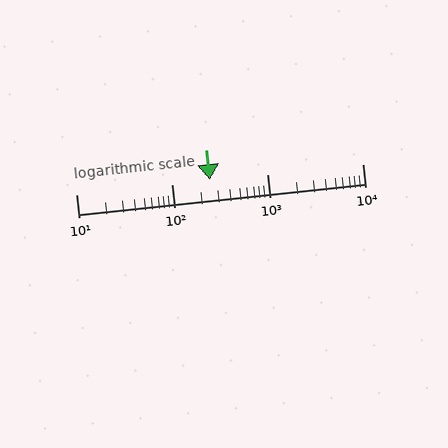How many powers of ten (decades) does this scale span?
The scale spans 3 decades, from 10 to 10000.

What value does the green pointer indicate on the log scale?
The pointer indicates approximately 250.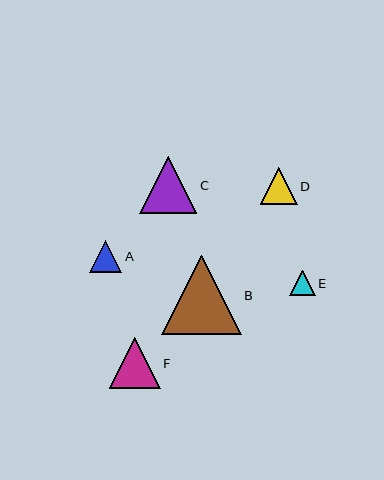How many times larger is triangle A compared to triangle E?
Triangle A is approximately 1.3 times the size of triangle E.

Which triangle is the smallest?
Triangle E is the smallest with a size of approximately 26 pixels.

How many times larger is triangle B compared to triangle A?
Triangle B is approximately 2.5 times the size of triangle A.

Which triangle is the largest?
Triangle B is the largest with a size of approximately 80 pixels.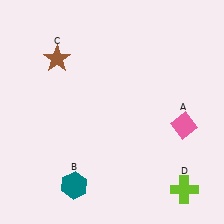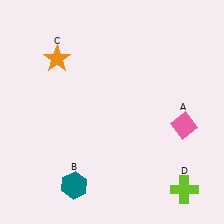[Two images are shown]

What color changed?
The star (C) changed from brown in Image 1 to orange in Image 2.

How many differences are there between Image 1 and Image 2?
There is 1 difference between the two images.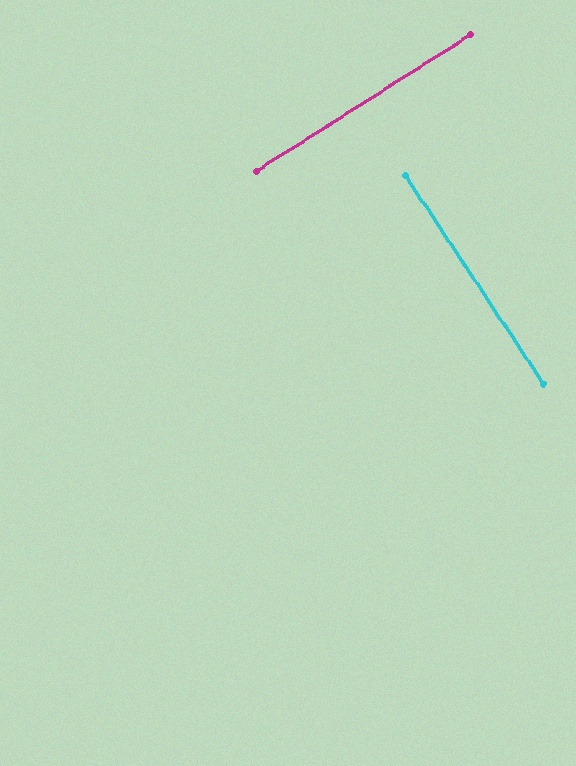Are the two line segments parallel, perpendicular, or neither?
Perpendicular — they meet at approximately 89°.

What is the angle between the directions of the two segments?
Approximately 89 degrees.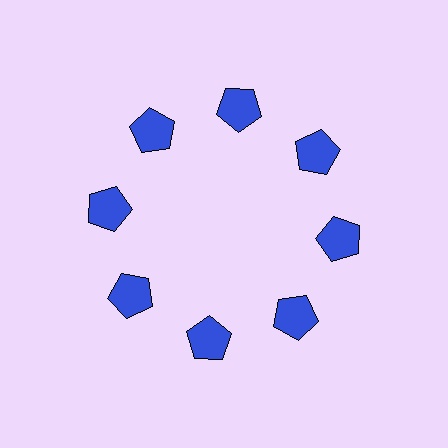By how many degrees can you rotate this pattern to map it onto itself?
The pattern maps onto itself every 45 degrees of rotation.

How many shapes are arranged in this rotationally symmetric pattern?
There are 8 shapes, arranged in 8 groups of 1.